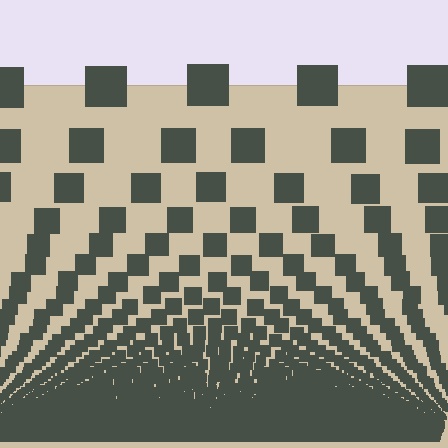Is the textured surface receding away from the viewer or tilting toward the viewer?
The surface appears to tilt toward the viewer. Texture elements get larger and sparser toward the top.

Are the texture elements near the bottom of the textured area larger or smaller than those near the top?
Smaller. The gradient is inverted — elements near the bottom are smaller and denser.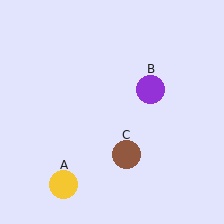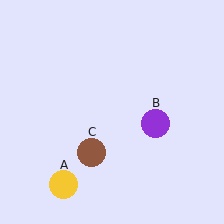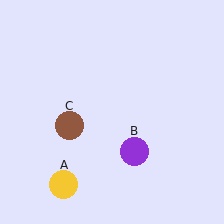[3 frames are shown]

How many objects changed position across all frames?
2 objects changed position: purple circle (object B), brown circle (object C).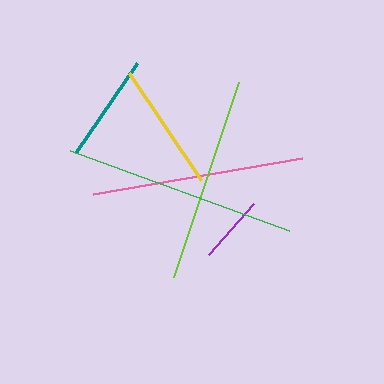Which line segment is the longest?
The green line is the longest at approximately 233 pixels.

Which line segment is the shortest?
The purple line is the shortest at approximately 68 pixels.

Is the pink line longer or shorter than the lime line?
The pink line is longer than the lime line.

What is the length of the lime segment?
The lime segment is approximately 206 pixels long.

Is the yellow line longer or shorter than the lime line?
The lime line is longer than the yellow line.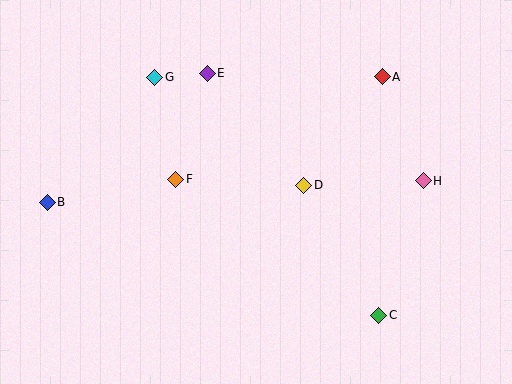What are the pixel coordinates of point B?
Point B is at (47, 202).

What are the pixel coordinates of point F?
Point F is at (176, 179).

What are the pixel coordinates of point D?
Point D is at (304, 185).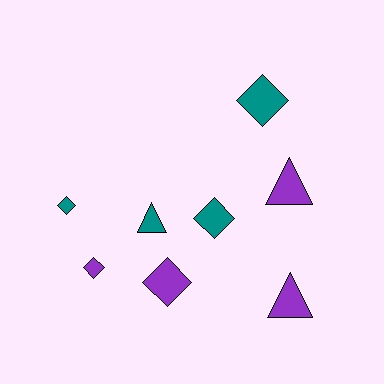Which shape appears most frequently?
Diamond, with 5 objects.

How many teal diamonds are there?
There are 3 teal diamonds.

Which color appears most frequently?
Teal, with 4 objects.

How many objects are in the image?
There are 8 objects.